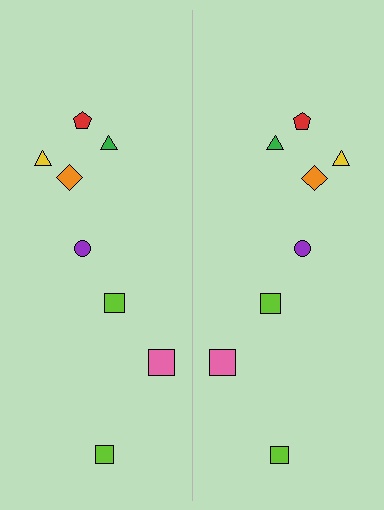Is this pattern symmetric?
Yes, this pattern has bilateral (reflection) symmetry.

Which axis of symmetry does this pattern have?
The pattern has a vertical axis of symmetry running through the center of the image.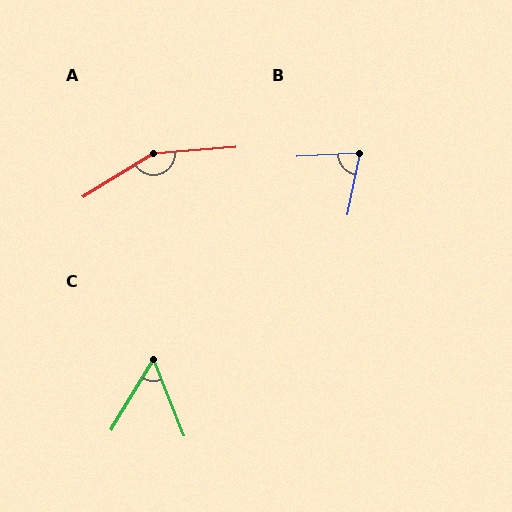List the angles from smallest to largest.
C (53°), B (75°), A (153°).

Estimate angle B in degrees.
Approximately 75 degrees.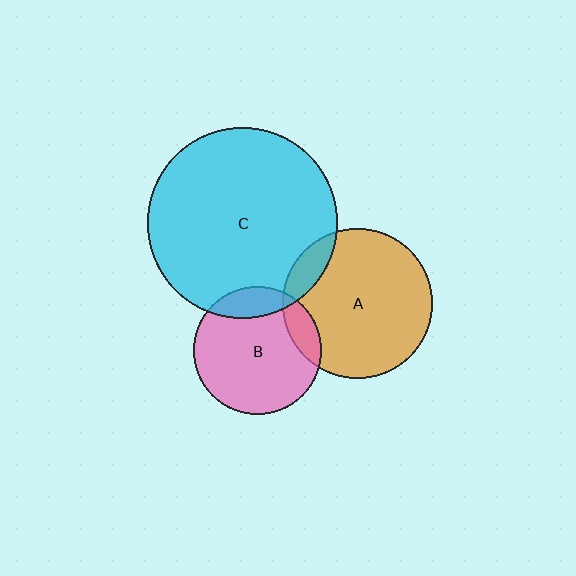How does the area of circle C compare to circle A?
Approximately 1.6 times.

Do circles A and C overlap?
Yes.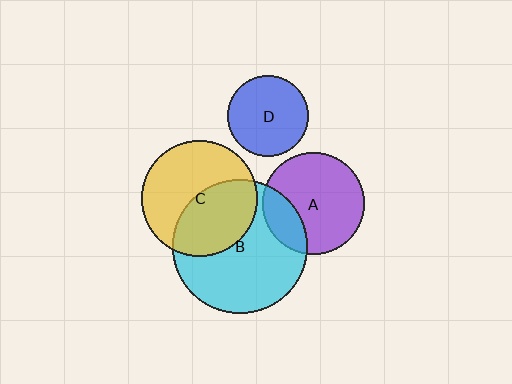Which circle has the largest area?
Circle B (cyan).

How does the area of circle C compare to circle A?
Approximately 1.3 times.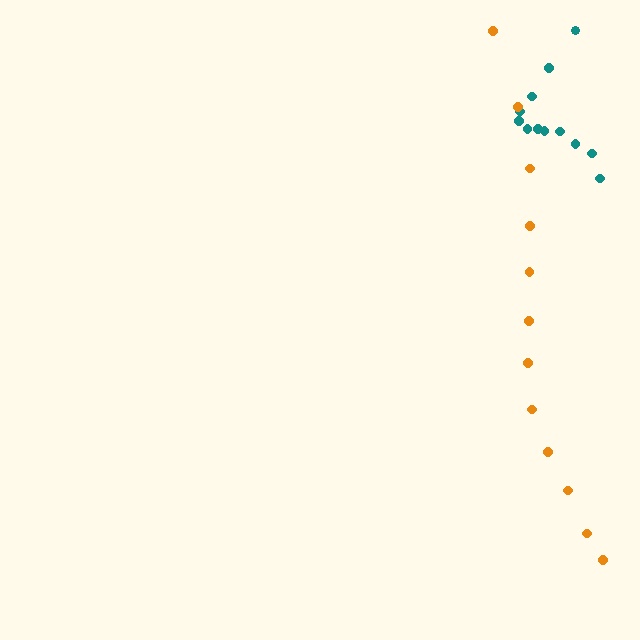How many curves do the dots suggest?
There are 2 distinct paths.